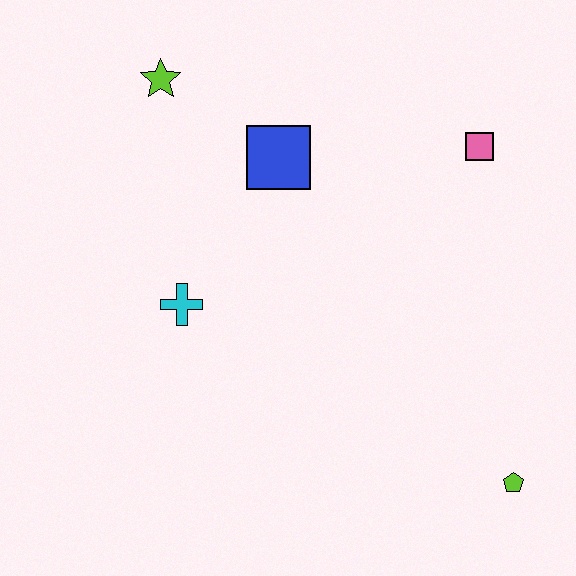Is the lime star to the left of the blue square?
Yes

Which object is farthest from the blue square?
The lime pentagon is farthest from the blue square.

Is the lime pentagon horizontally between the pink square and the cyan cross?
No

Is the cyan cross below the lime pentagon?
No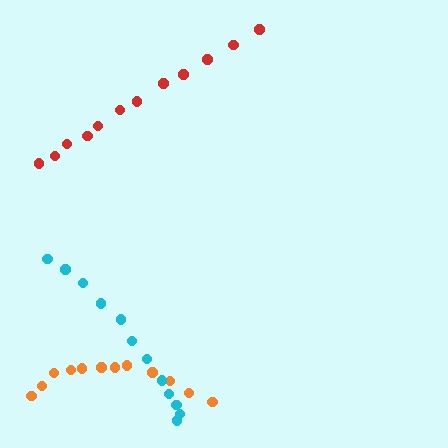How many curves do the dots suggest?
There are 3 distinct paths.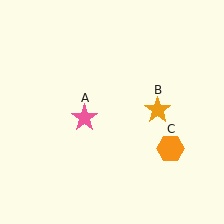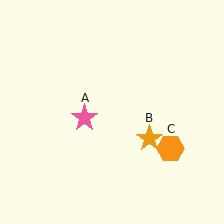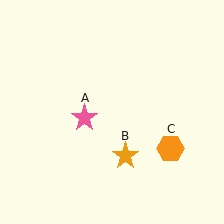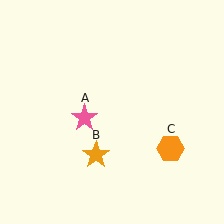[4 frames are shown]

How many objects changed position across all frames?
1 object changed position: orange star (object B).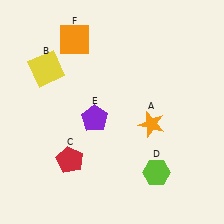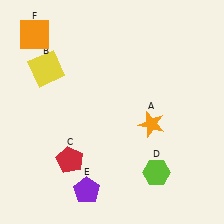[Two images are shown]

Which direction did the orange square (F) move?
The orange square (F) moved left.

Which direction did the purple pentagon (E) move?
The purple pentagon (E) moved down.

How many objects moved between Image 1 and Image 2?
2 objects moved between the two images.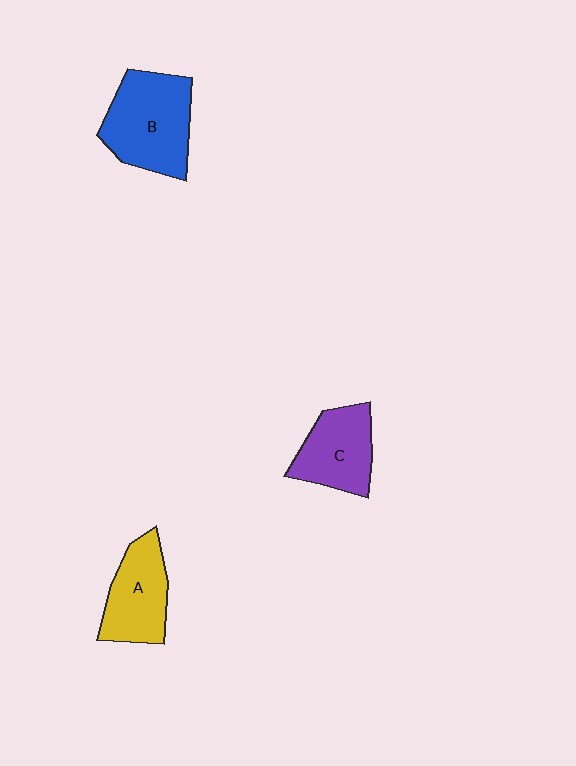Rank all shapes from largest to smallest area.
From largest to smallest: B (blue), A (yellow), C (purple).